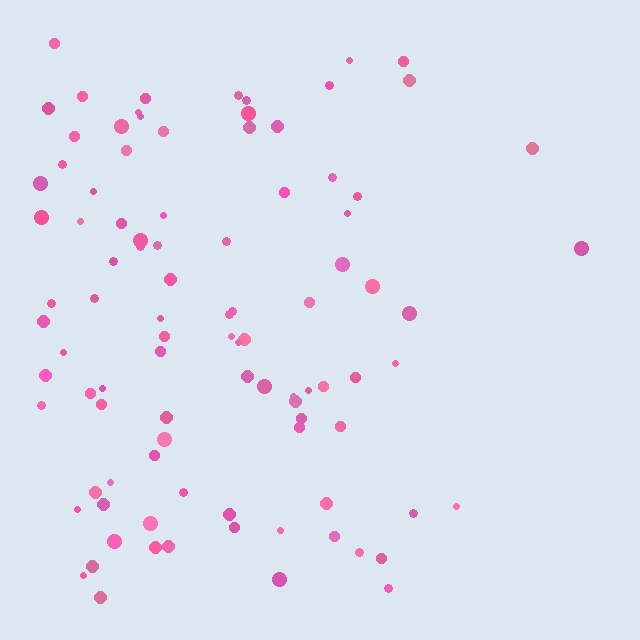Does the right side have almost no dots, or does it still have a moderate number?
Still a moderate number, just noticeably fewer than the left.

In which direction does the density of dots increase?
From right to left, with the left side densest.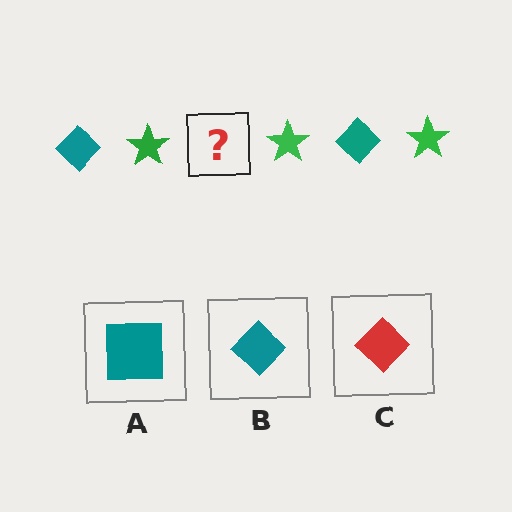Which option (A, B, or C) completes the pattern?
B.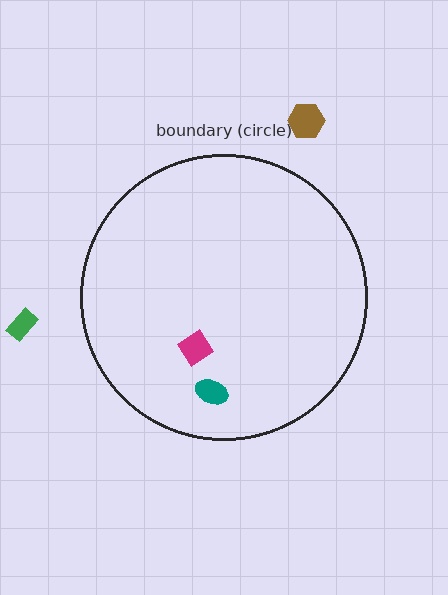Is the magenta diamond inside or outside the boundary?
Inside.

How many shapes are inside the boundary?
2 inside, 2 outside.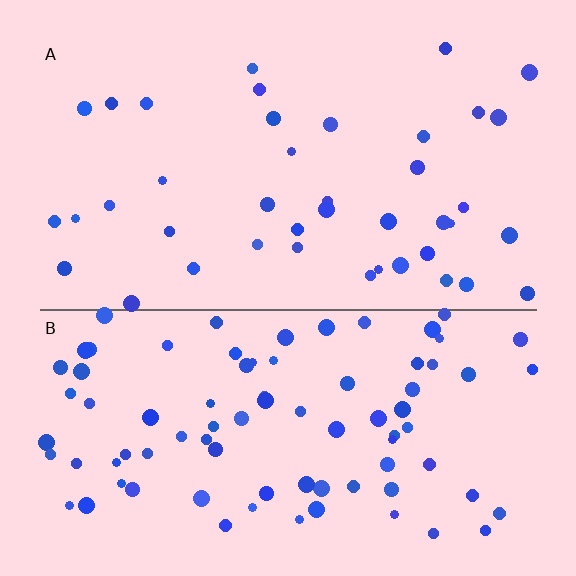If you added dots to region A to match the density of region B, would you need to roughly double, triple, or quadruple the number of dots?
Approximately double.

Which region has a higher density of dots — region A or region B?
B (the bottom).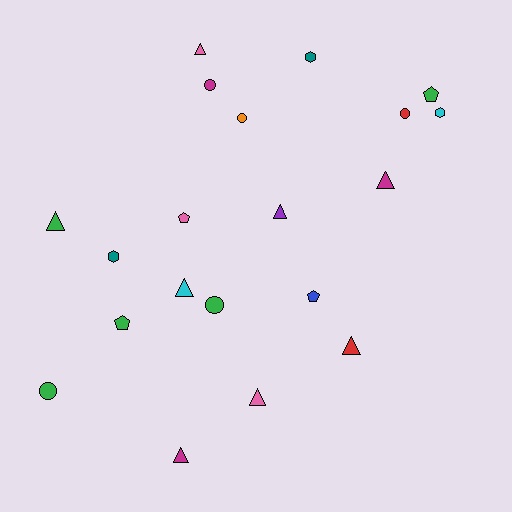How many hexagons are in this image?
There are 3 hexagons.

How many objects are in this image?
There are 20 objects.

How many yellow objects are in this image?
There are no yellow objects.